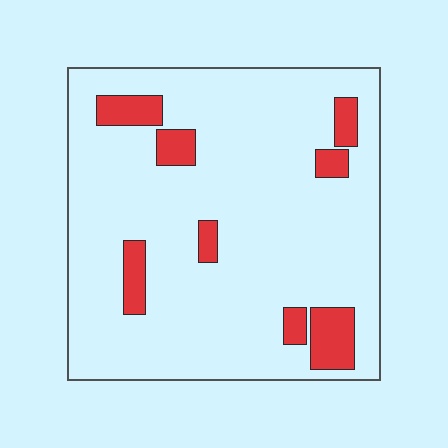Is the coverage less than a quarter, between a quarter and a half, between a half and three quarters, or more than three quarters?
Less than a quarter.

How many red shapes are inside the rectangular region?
8.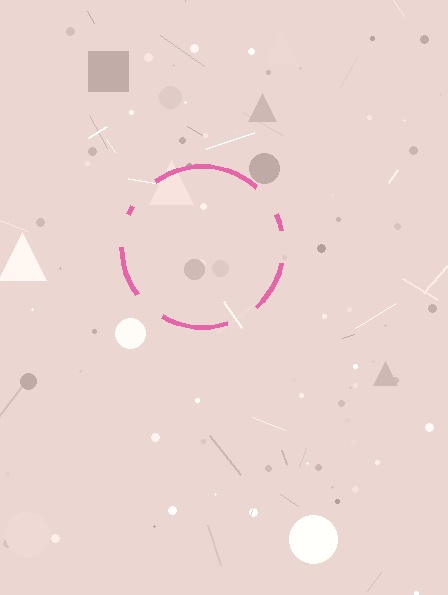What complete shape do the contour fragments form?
The contour fragments form a circle.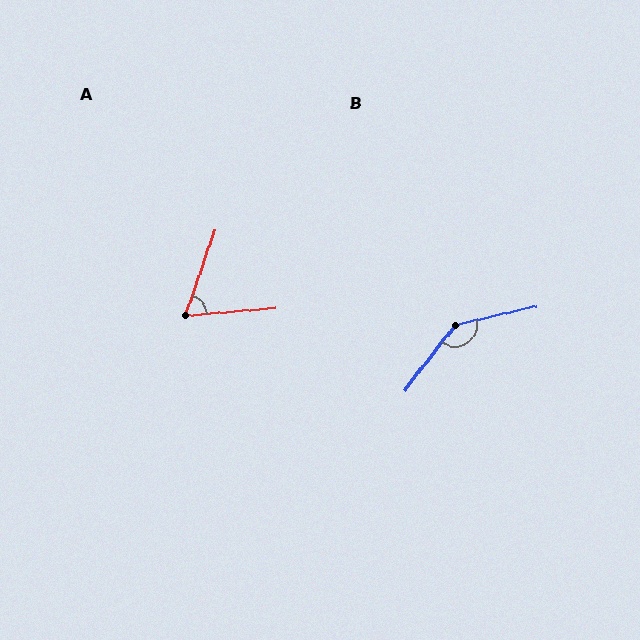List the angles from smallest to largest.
A (66°), B (141°).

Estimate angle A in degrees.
Approximately 66 degrees.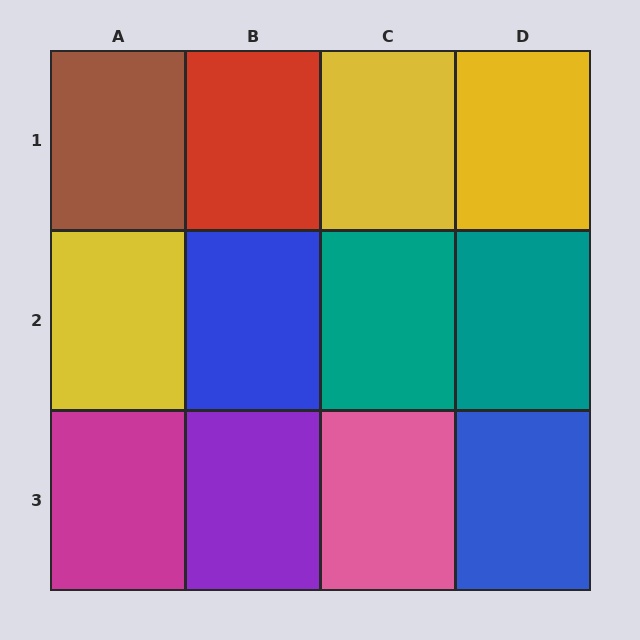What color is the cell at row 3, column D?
Blue.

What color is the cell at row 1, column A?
Brown.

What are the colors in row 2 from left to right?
Yellow, blue, teal, teal.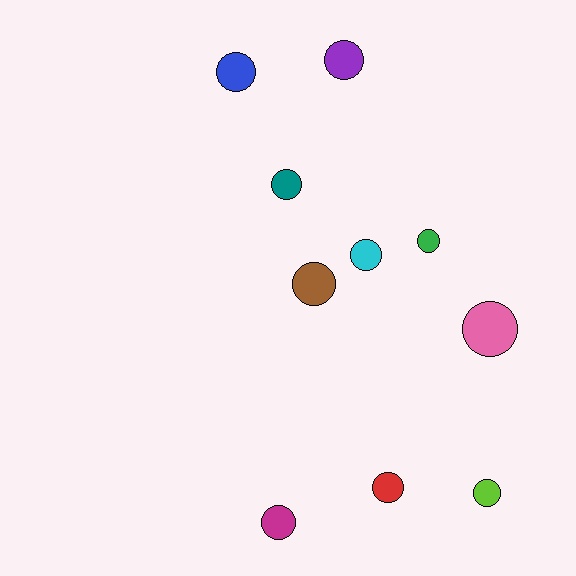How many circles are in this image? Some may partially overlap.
There are 10 circles.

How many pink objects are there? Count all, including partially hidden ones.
There is 1 pink object.